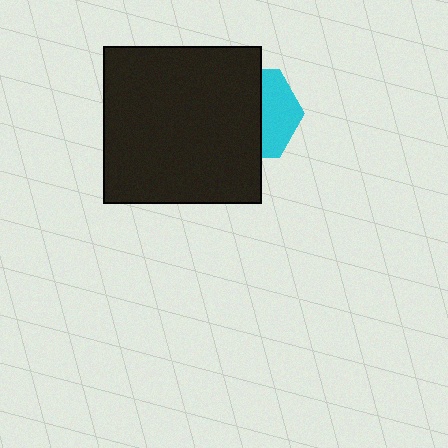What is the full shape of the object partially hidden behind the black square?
The partially hidden object is a cyan hexagon.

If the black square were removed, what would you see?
You would see the complete cyan hexagon.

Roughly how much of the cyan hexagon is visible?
A small part of it is visible (roughly 40%).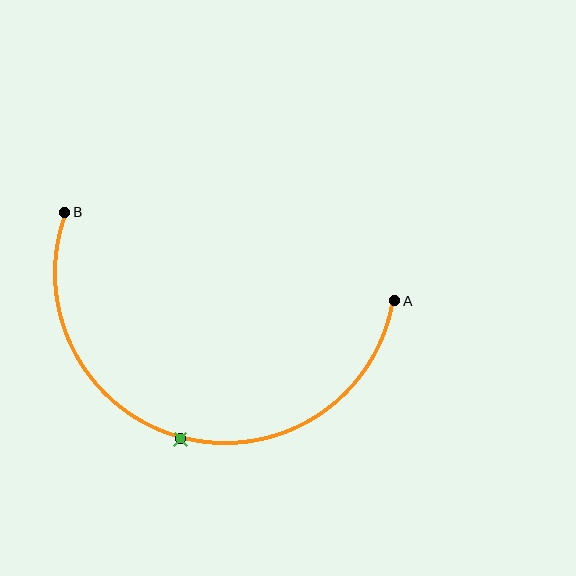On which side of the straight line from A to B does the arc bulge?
The arc bulges below the straight line connecting A and B.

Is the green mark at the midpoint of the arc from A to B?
Yes. The green mark lies on the arc at equal arc-length from both A and B — it is the arc midpoint.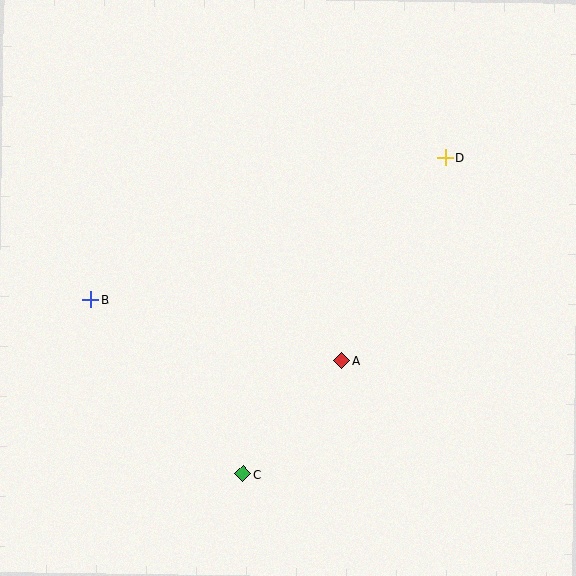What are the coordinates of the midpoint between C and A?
The midpoint between C and A is at (293, 417).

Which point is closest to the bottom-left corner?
Point C is closest to the bottom-left corner.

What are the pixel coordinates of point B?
Point B is at (91, 300).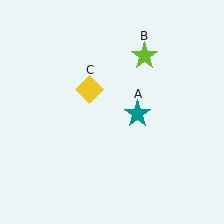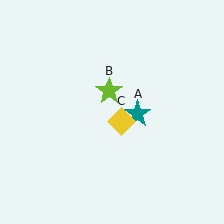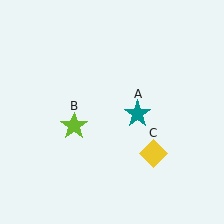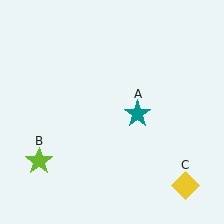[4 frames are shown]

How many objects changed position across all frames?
2 objects changed position: lime star (object B), yellow diamond (object C).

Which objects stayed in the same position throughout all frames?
Teal star (object A) remained stationary.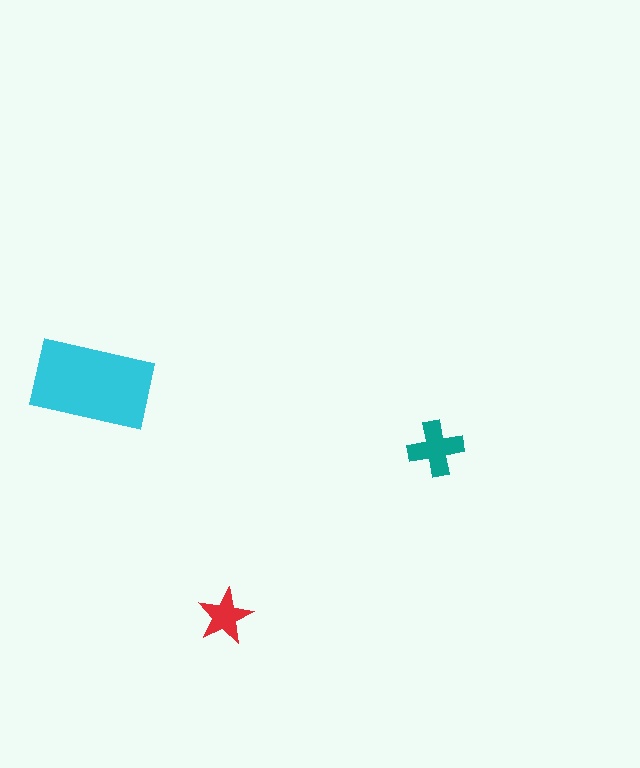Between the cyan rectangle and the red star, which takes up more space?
The cyan rectangle.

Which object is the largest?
The cyan rectangle.